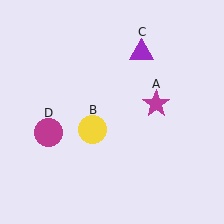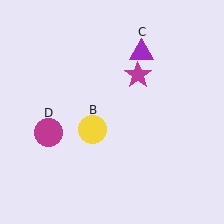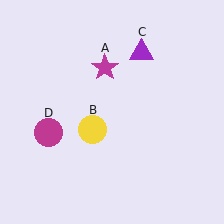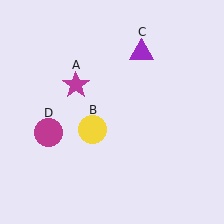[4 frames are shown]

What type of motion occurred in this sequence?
The magenta star (object A) rotated counterclockwise around the center of the scene.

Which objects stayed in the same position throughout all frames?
Yellow circle (object B) and purple triangle (object C) and magenta circle (object D) remained stationary.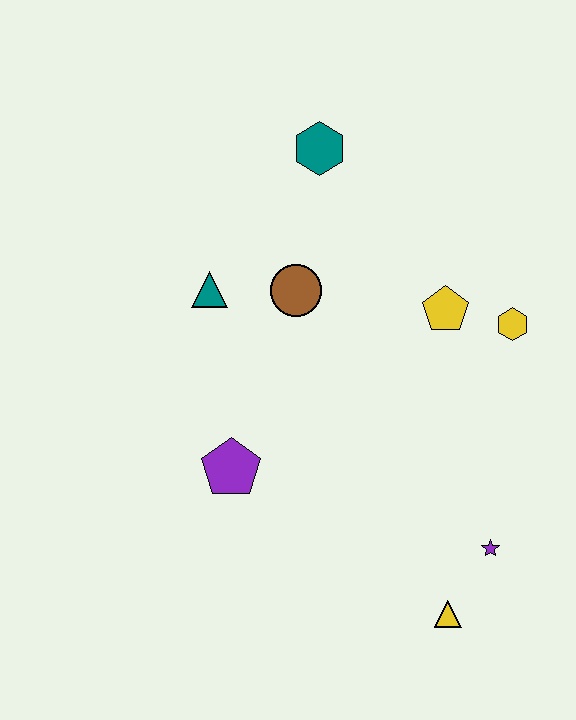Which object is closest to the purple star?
The yellow triangle is closest to the purple star.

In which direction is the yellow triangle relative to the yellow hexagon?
The yellow triangle is below the yellow hexagon.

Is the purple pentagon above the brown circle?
No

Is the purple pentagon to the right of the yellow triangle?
No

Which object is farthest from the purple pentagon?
The teal hexagon is farthest from the purple pentagon.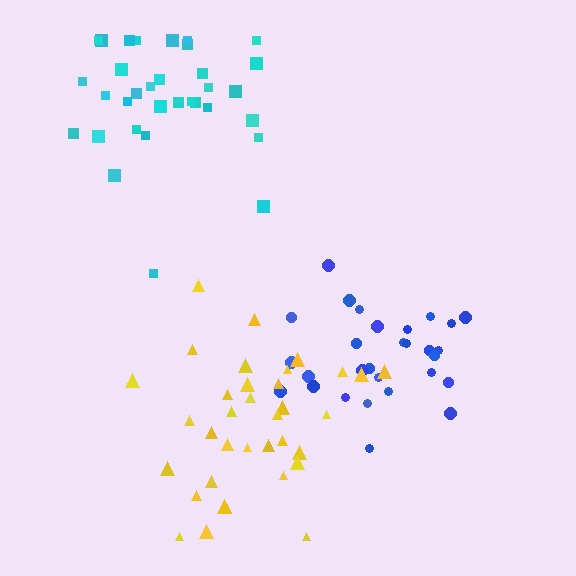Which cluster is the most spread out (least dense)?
Yellow.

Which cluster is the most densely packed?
Blue.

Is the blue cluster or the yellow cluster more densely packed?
Blue.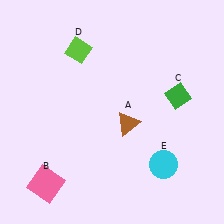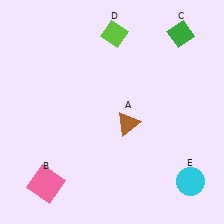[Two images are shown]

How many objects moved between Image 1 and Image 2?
3 objects moved between the two images.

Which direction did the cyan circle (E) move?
The cyan circle (E) moved right.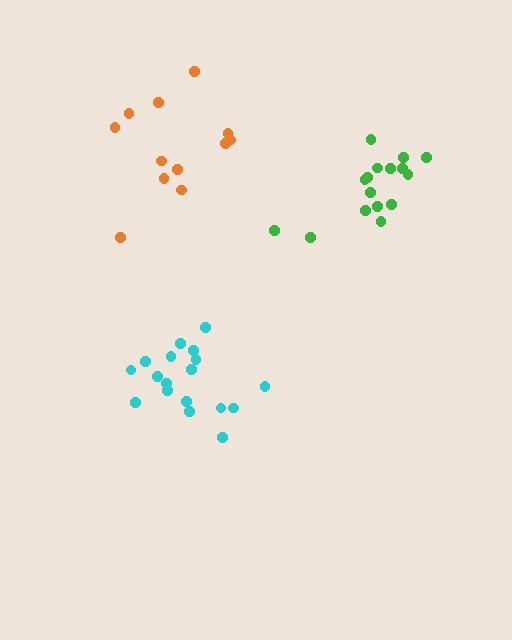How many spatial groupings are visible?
There are 3 spatial groupings.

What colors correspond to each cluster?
The clusters are colored: green, cyan, orange.